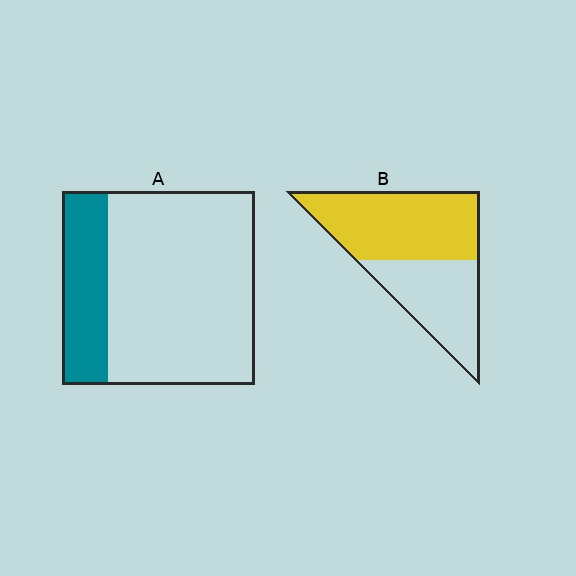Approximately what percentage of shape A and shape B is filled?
A is approximately 25% and B is approximately 60%.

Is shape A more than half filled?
No.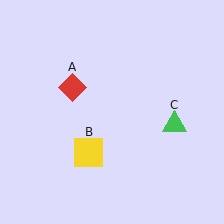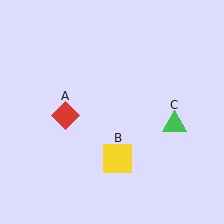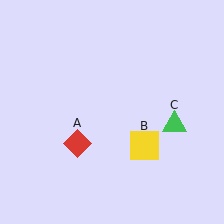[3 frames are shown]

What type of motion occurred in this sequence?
The red diamond (object A), yellow square (object B) rotated counterclockwise around the center of the scene.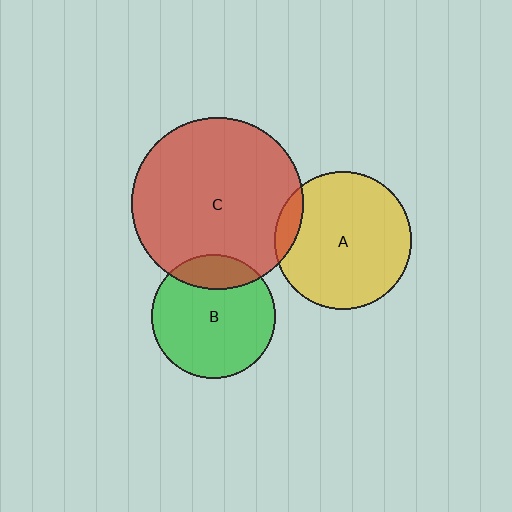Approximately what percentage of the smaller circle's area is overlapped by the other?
Approximately 10%.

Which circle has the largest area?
Circle C (red).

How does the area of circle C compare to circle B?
Approximately 1.9 times.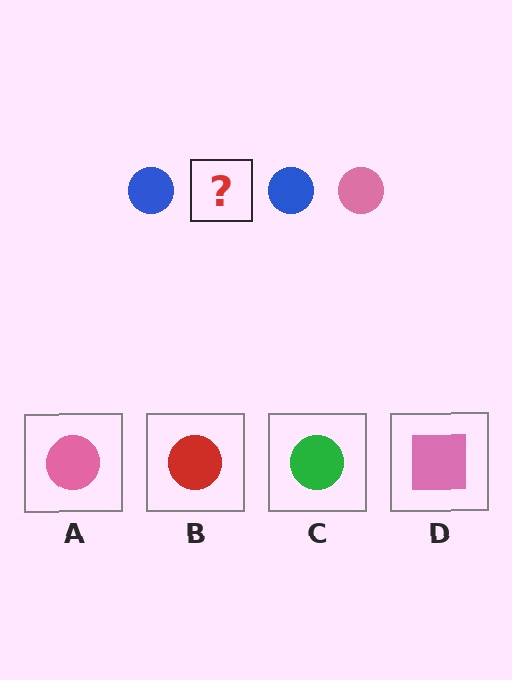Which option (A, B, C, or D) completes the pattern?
A.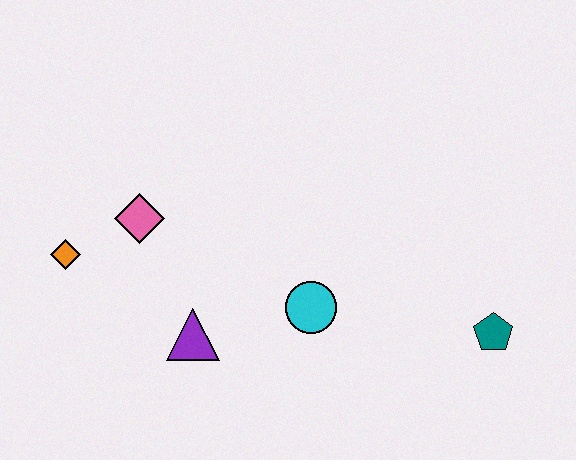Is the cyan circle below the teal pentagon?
No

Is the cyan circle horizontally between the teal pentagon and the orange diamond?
Yes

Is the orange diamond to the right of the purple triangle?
No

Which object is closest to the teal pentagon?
The cyan circle is closest to the teal pentagon.